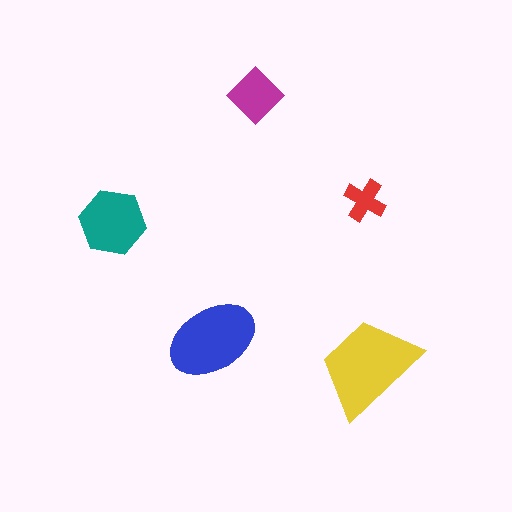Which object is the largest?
The yellow trapezoid.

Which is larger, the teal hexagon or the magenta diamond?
The teal hexagon.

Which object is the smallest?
The red cross.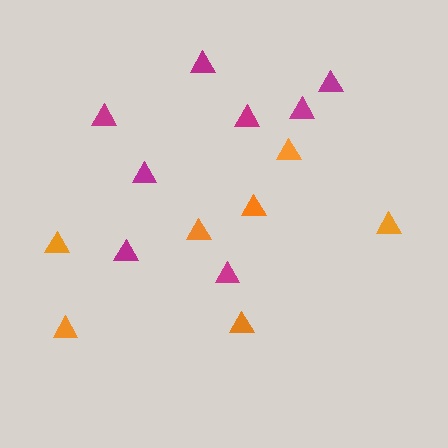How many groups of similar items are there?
There are 2 groups: one group of orange triangles (7) and one group of magenta triangles (8).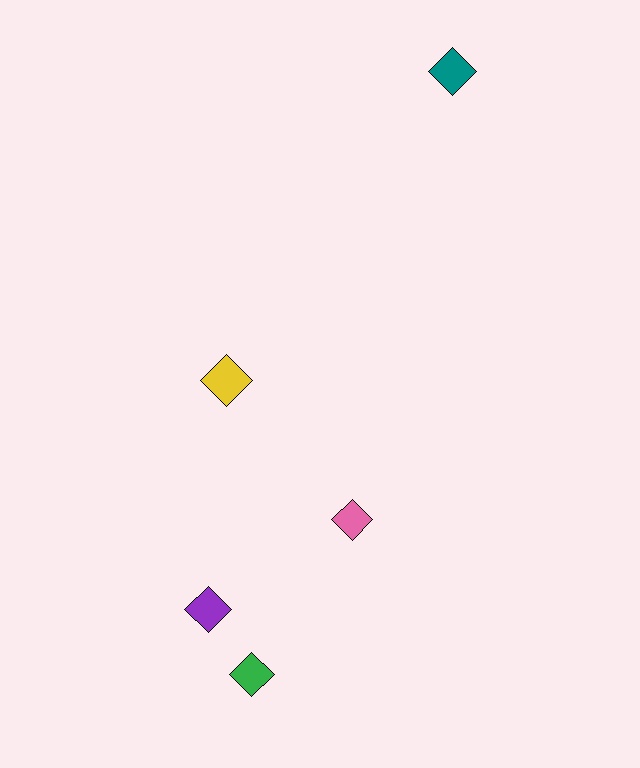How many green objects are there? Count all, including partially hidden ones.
There is 1 green object.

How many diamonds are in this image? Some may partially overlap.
There are 5 diamonds.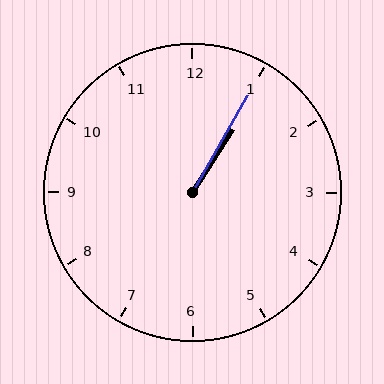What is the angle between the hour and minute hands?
Approximately 2 degrees.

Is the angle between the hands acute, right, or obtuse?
It is acute.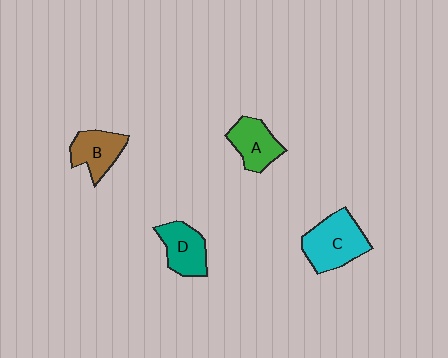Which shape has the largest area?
Shape C (cyan).